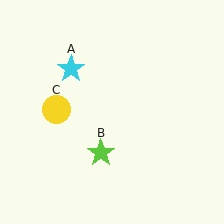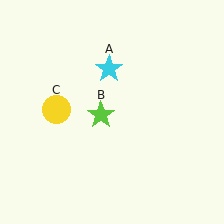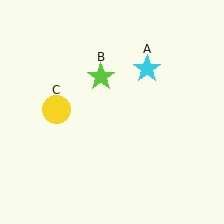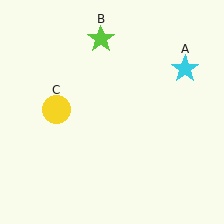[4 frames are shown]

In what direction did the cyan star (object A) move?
The cyan star (object A) moved right.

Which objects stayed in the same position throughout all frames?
Yellow circle (object C) remained stationary.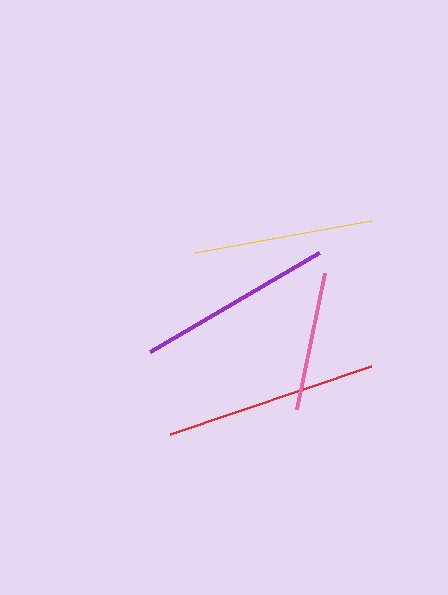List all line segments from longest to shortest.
From longest to shortest: red, purple, yellow, pink.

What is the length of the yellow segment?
The yellow segment is approximately 179 pixels long.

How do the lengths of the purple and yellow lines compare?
The purple and yellow lines are approximately the same length.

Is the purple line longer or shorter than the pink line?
The purple line is longer than the pink line.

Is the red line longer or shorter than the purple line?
The red line is longer than the purple line.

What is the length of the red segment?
The red segment is approximately 212 pixels long.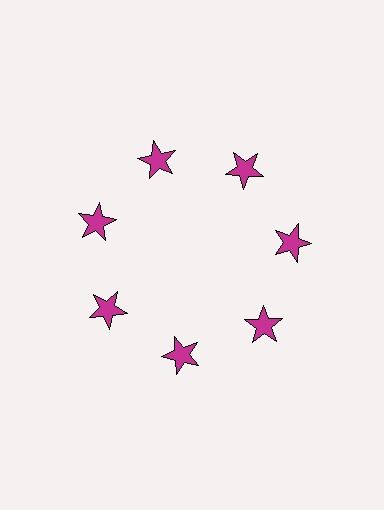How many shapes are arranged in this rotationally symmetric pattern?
There are 7 shapes, arranged in 7 groups of 1.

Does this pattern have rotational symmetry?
Yes, this pattern has 7-fold rotational symmetry. It looks the same after rotating 51 degrees around the center.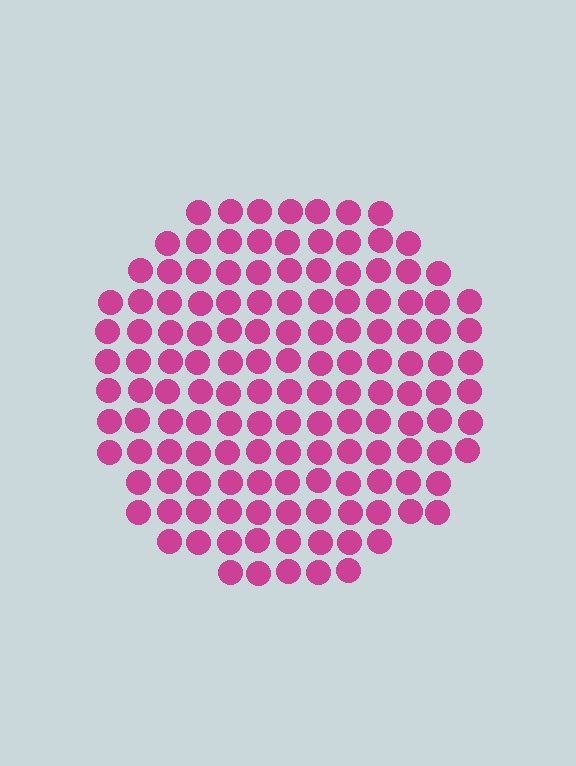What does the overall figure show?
The overall figure shows a circle.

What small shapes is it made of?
It is made of small circles.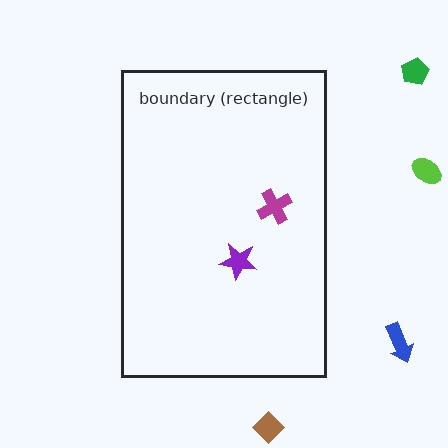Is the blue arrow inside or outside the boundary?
Outside.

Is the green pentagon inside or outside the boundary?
Outside.